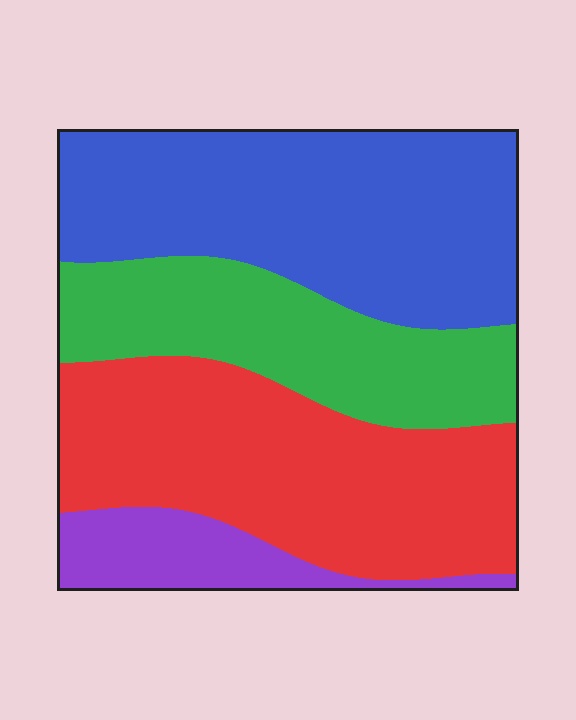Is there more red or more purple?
Red.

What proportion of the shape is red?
Red covers around 35% of the shape.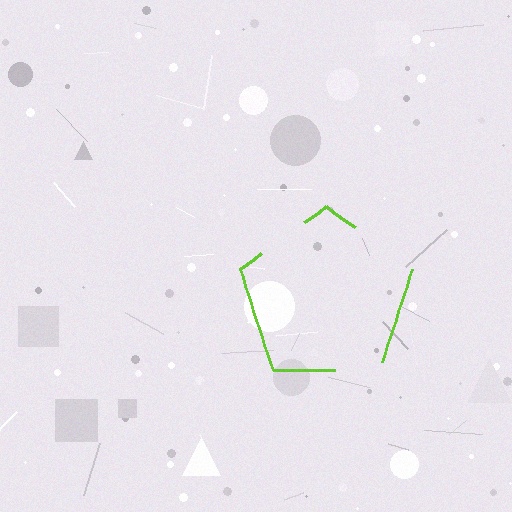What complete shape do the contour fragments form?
The contour fragments form a pentagon.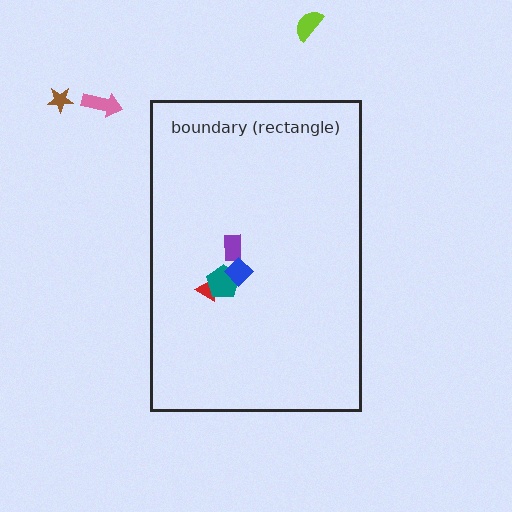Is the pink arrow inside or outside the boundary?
Outside.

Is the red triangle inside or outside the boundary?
Inside.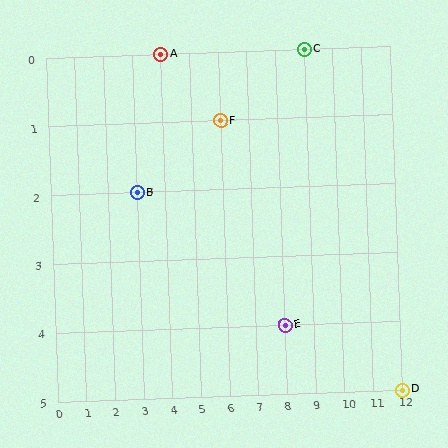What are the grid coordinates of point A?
Point A is at grid coordinates (4, 0).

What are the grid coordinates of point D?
Point D is at grid coordinates (12, 5).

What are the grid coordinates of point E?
Point E is at grid coordinates (8, 4).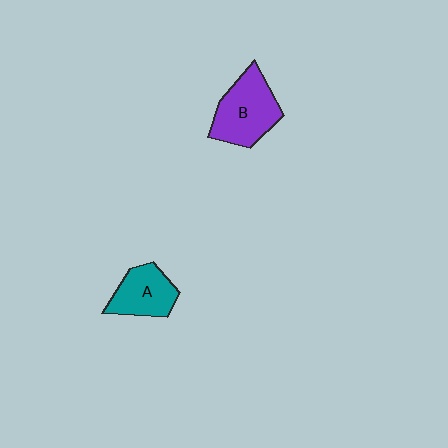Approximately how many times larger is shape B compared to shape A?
Approximately 1.4 times.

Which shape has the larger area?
Shape B (purple).